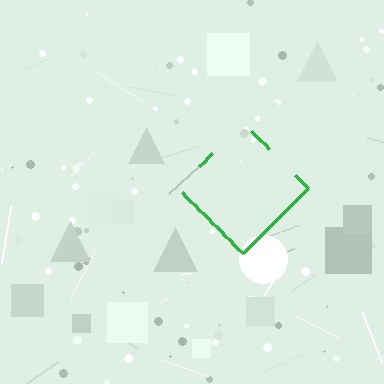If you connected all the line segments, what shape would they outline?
They would outline a diamond.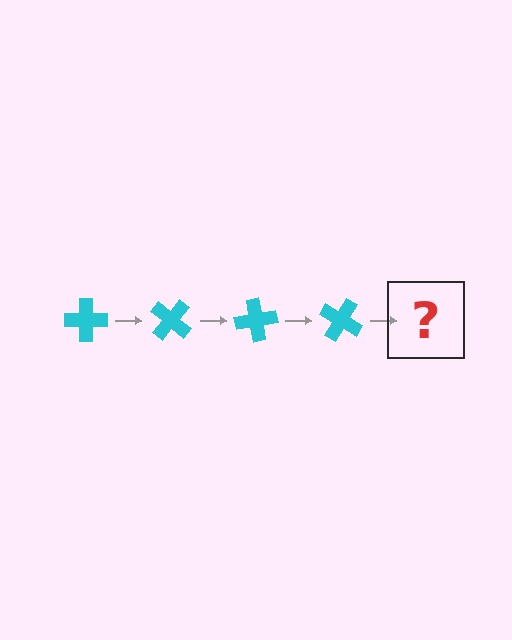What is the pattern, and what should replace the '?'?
The pattern is that the cross rotates 40 degrees each step. The '?' should be a cyan cross rotated 160 degrees.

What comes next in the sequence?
The next element should be a cyan cross rotated 160 degrees.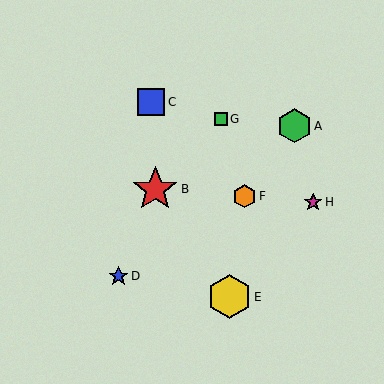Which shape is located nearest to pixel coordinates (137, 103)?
The blue square (labeled C) at (151, 102) is nearest to that location.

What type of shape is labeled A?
Shape A is a green hexagon.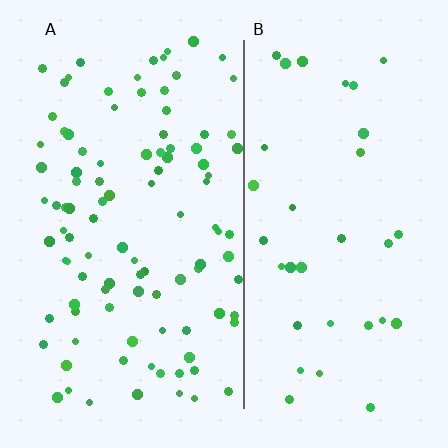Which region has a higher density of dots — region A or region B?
A (the left).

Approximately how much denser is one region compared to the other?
Approximately 2.9× — region A over region B.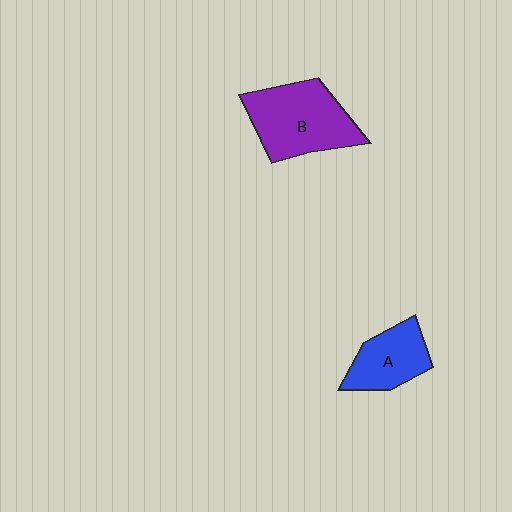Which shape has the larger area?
Shape B (purple).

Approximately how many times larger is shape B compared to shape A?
Approximately 1.6 times.